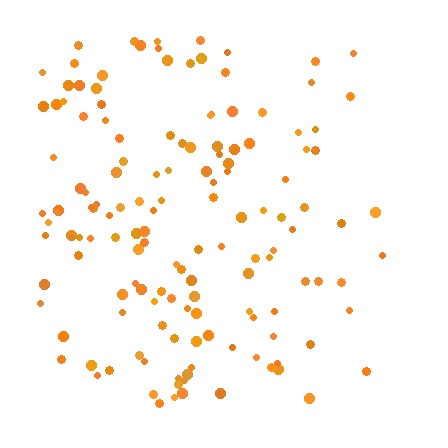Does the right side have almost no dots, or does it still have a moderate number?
Still a moderate number, just noticeably fewer than the left.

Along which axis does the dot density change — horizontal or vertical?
Horizontal.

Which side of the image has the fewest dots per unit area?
The right.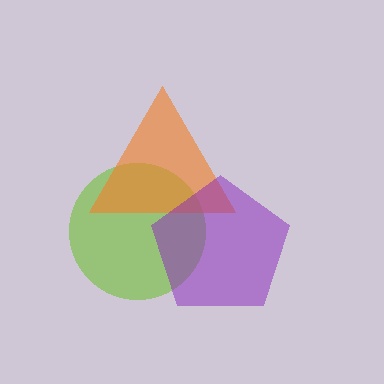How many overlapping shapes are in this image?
There are 3 overlapping shapes in the image.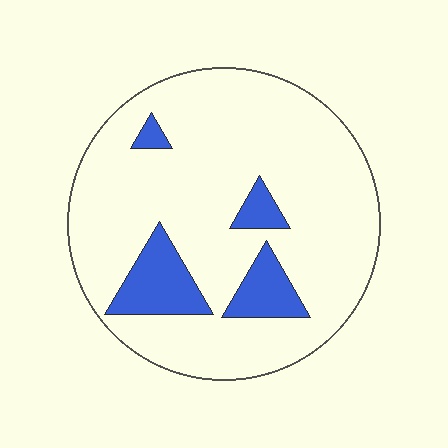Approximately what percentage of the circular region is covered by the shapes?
Approximately 15%.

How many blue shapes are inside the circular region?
4.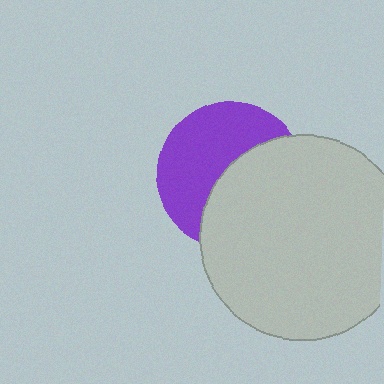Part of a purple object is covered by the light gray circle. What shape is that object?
It is a circle.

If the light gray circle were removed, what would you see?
You would see the complete purple circle.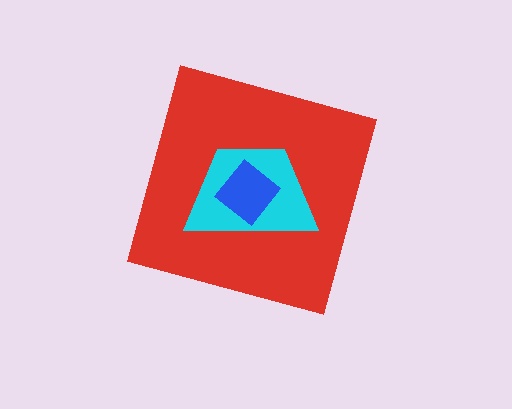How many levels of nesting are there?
3.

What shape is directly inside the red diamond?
The cyan trapezoid.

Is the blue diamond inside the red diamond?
Yes.